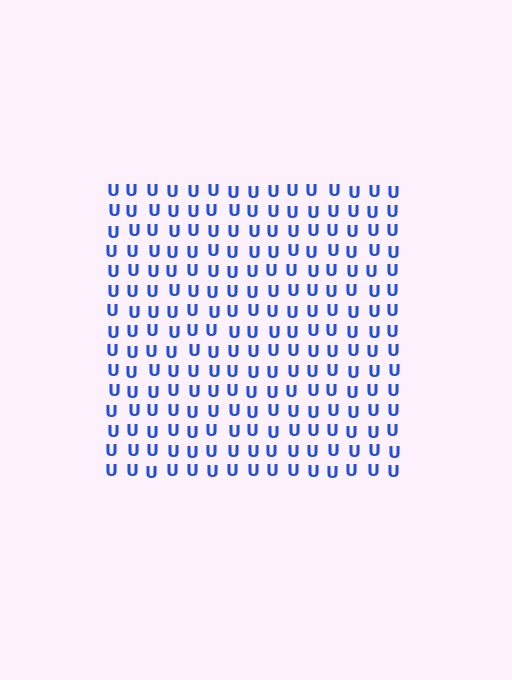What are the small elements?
The small elements are letter U's.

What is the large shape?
The large shape is a square.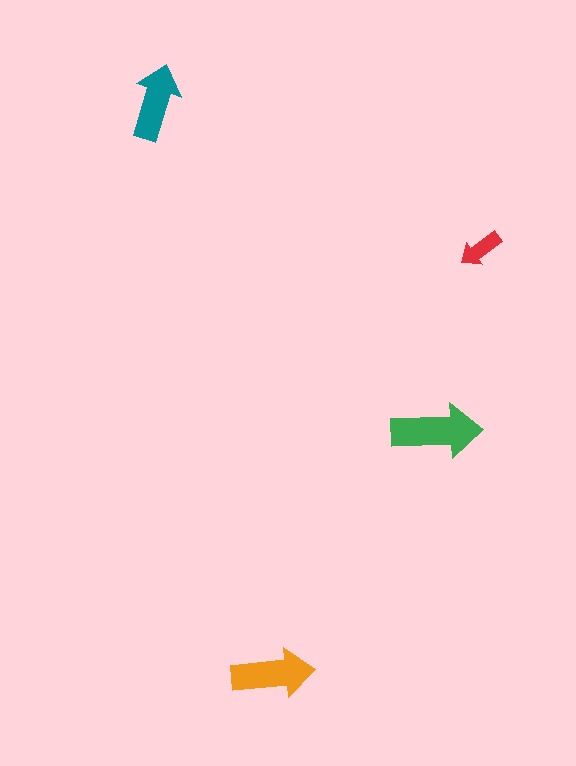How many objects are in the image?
There are 4 objects in the image.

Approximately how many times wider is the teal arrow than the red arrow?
About 1.5 times wider.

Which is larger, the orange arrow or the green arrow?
The green one.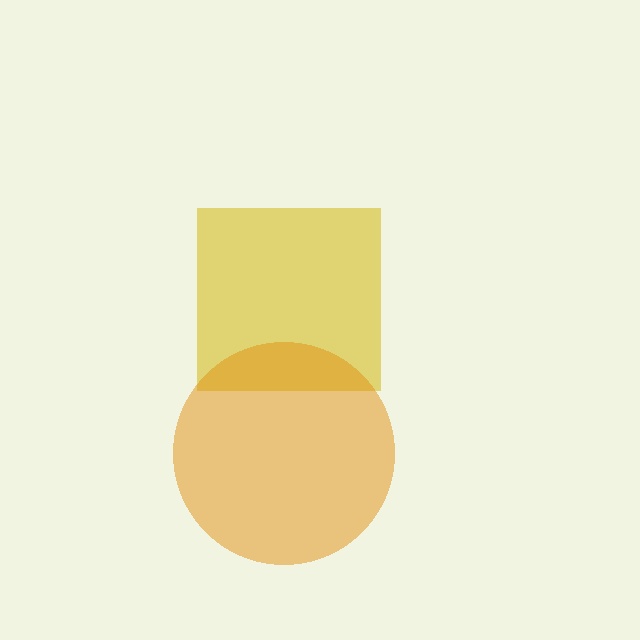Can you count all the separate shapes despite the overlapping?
Yes, there are 2 separate shapes.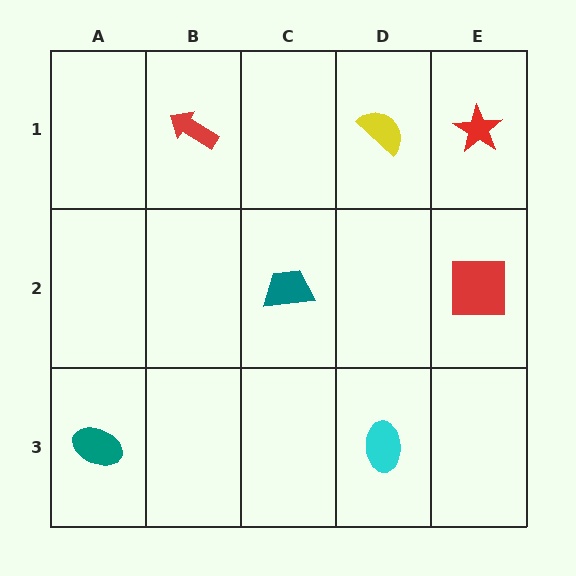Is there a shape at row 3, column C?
No, that cell is empty.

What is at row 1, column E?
A red star.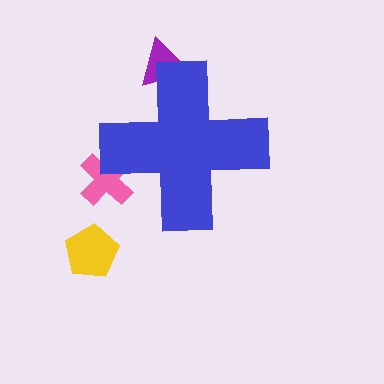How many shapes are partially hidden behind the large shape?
2 shapes are partially hidden.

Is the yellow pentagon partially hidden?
No, the yellow pentagon is fully visible.